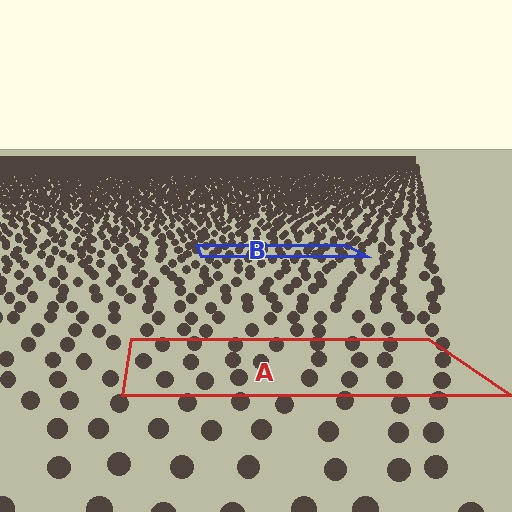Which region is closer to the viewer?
Region A is closer. The texture elements there are larger and more spread out.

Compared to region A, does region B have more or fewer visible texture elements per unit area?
Region B has more texture elements per unit area — they are packed more densely because it is farther away.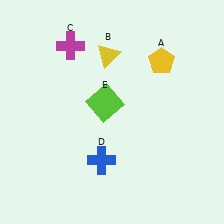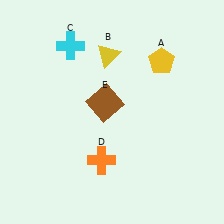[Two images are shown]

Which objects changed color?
C changed from magenta to cyan. D changed from blue to orange. E changed from lime to brown.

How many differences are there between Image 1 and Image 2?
There are 3 differences between the two images.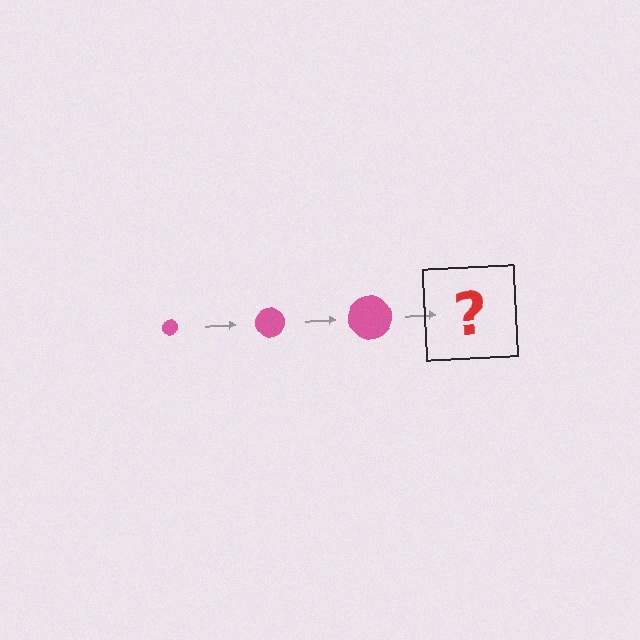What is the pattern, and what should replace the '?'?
The pattern is that the circle gets progressively larger each step. The '?' should be a pink circle, larger than the previous one.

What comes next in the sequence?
The next element should be a pink circle, larger than the previous one.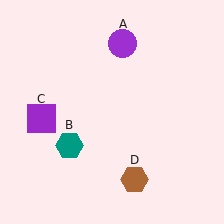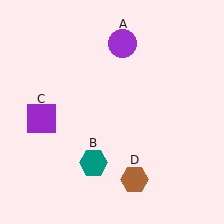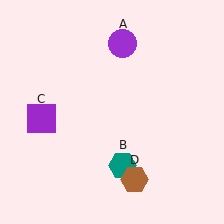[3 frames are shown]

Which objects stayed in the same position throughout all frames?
Purple circle (object A) and purple square (object C) and brown hexagon (object D) remained stationary.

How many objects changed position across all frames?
1 object changed position: teal hexagon (object B).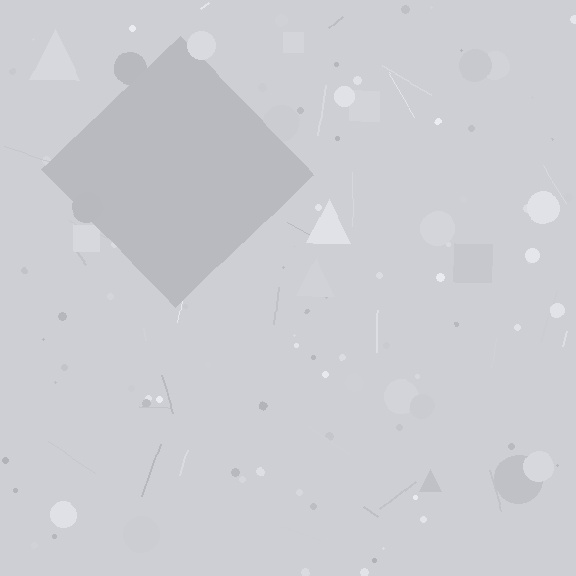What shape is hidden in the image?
A diamond is hidden in the image.